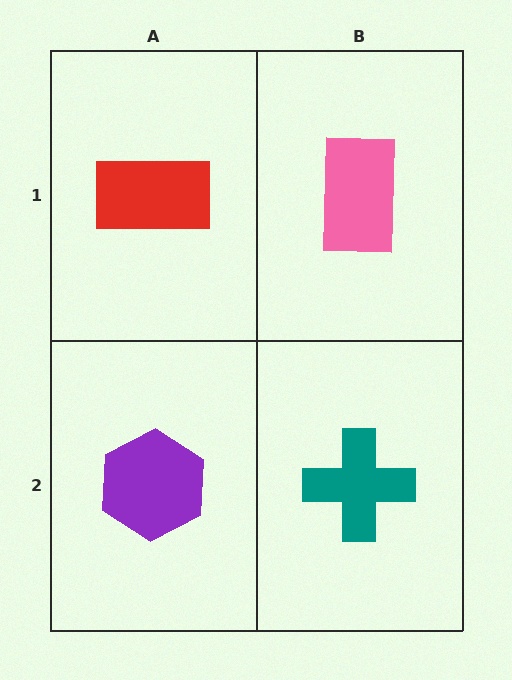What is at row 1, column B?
A pink rectangle.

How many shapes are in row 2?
2 shapes.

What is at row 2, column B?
A teal cross.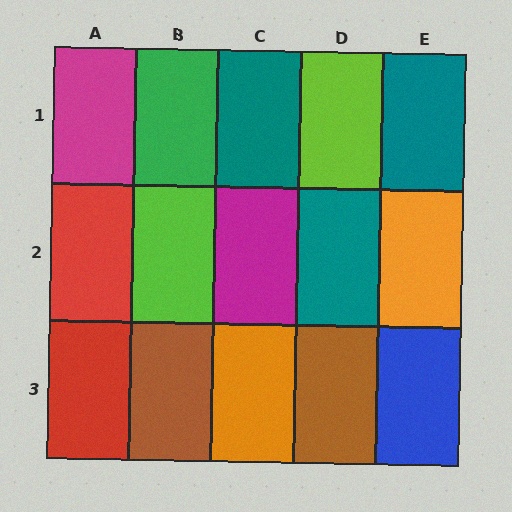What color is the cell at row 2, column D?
Teal.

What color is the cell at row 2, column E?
Orange.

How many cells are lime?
2 cells are lime.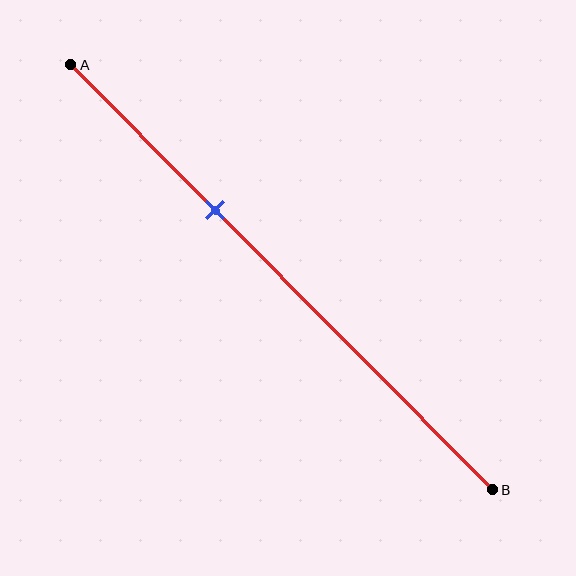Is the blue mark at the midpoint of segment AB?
No, the mark is at about 35% from A, not at the 50% midpoint.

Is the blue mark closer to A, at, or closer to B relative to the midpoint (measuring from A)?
The blue mark is closer to point A than the midpoint of segment AB.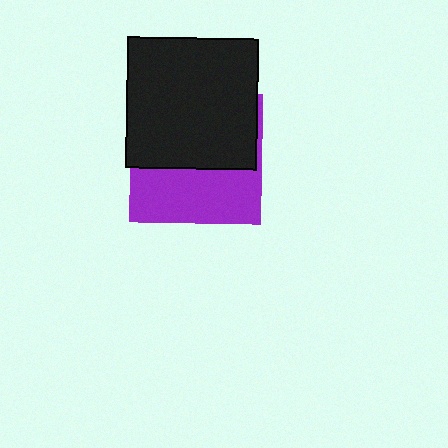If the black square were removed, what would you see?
You would see the complete purple square.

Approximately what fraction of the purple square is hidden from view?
Roughly 56% of the purple square is hidden behind the black square.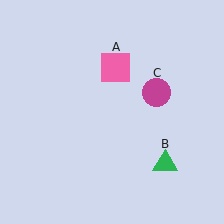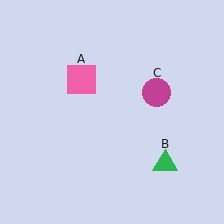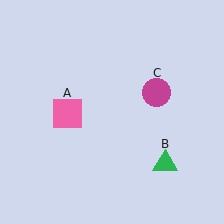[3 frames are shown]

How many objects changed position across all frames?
1 object changed position: pink square (object A).